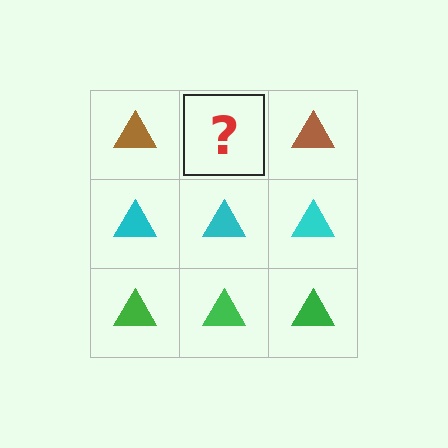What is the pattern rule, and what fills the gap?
The rule is that each row has a consistent color. The gap should be filled with a brown triangle.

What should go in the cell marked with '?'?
The missing cell should contain a brown triangle.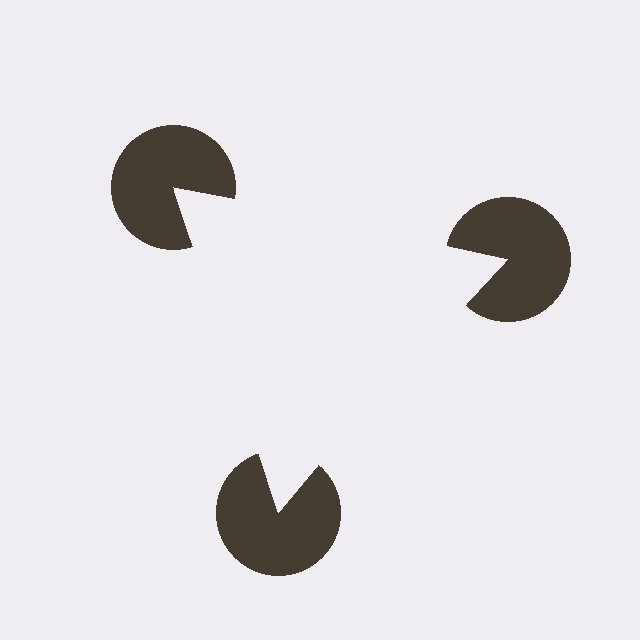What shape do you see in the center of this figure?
An illusory triangle — its edges are inferred from the aligned wedge cuts in the pac-man discs, not physically drawn.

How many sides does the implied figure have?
3 sides.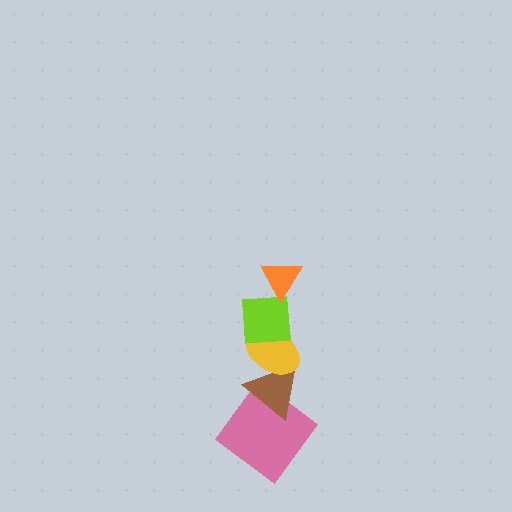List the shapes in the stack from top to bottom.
From top to bottom: the orange triangle, the lime square, the yellow ellipse, the brown triangle, the pink diamond.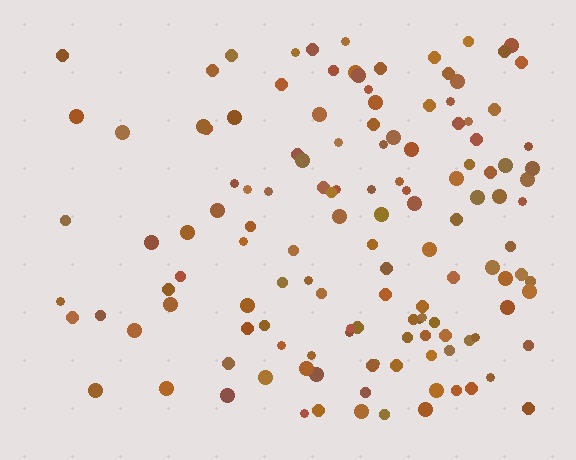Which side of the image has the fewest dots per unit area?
The left.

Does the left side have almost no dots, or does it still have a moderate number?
Still a moderate number, just noticeably fewer than the right.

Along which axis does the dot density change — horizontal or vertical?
Horizontal.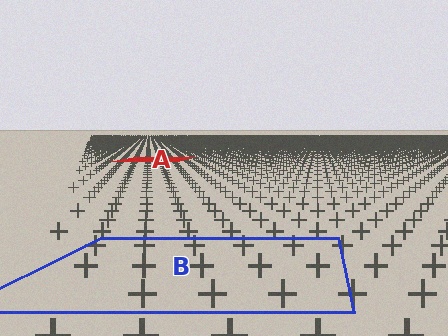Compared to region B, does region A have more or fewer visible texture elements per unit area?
Region A has more texture elements per unit area — they are packed more densely because it is farther away.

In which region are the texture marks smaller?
The texture marks are smaller in region A, because it is farther away.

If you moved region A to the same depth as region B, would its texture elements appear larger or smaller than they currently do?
They would appear larger. At a closer depth, the same texture elements are projected at a bigger on-screen size.